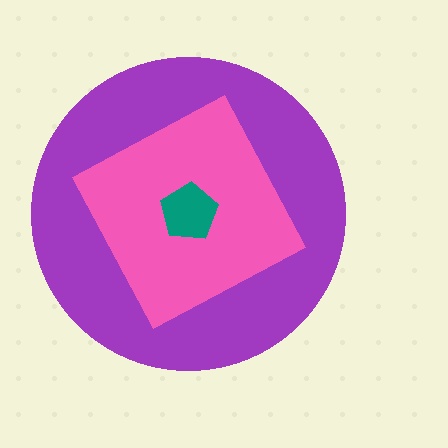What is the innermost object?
The teal pentagon.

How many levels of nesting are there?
3.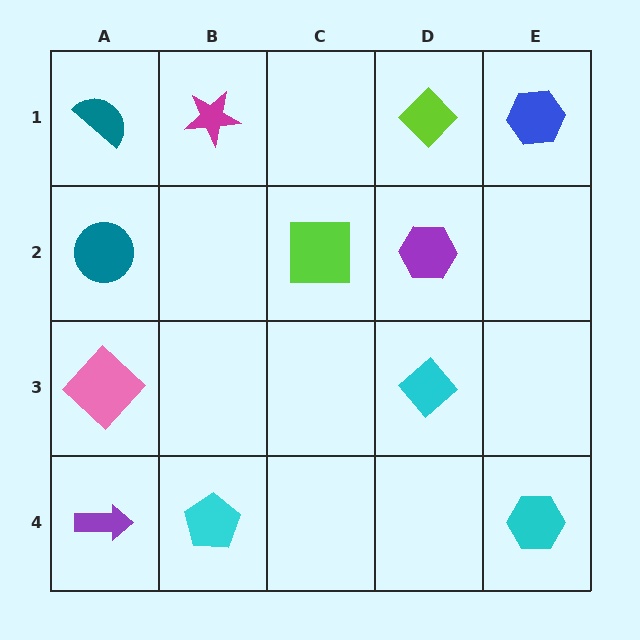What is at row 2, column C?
A lime square.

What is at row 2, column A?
A teal circle.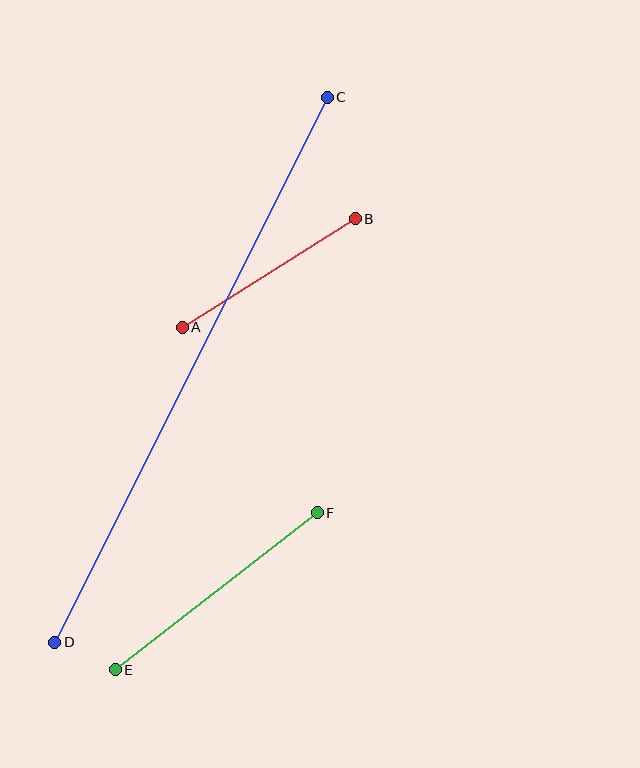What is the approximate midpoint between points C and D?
The midpoint is at approximately (191, 370) pixels.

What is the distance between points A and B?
The distance is approximately 204 pixels.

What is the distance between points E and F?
The distance is approximately 255 pixels.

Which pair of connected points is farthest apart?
Points C and D are farthest apart.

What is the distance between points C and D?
The distance is approximately 609 pixels.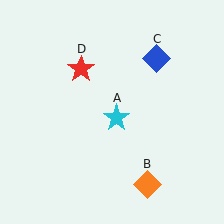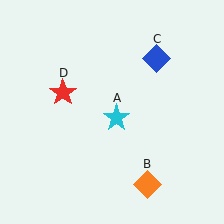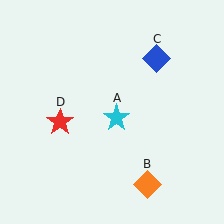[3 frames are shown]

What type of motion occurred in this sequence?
The red star (object D) rotated counterclockwise around the center of the scene.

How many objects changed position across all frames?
1 object changed position: red star (object D).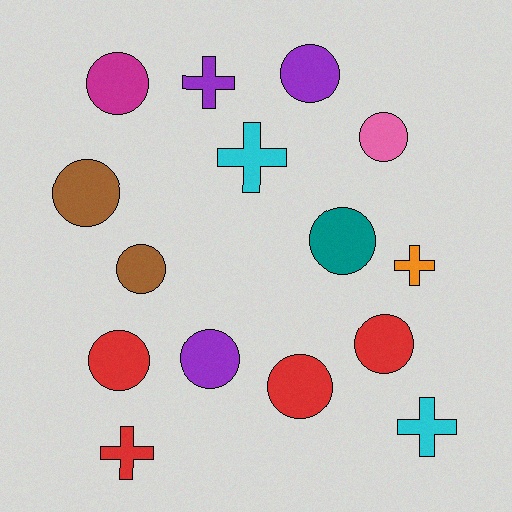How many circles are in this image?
There are 10 circles.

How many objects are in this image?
There are 15 objects.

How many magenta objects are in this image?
There is 1 magenta object.